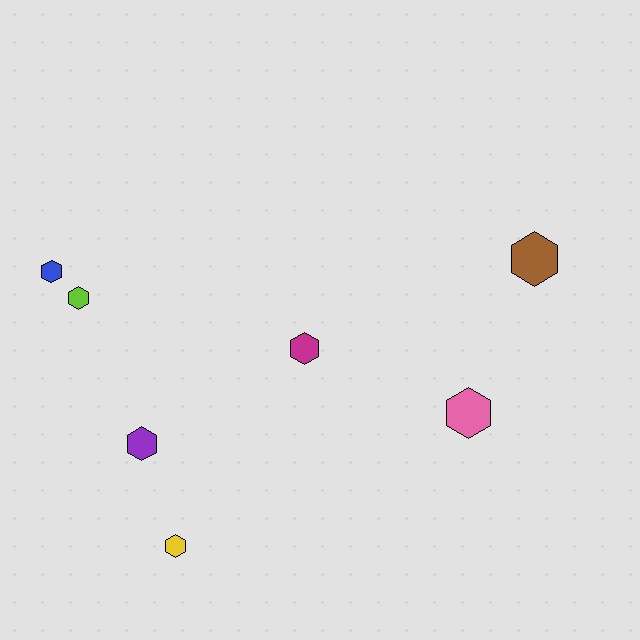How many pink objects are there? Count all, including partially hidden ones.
There is 1 pink object.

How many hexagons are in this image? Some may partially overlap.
There are 7 hexagons.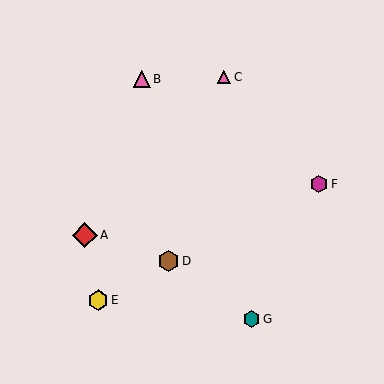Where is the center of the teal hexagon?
The center of the teal hexagon is at (252, 319).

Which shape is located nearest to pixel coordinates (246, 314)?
The teal hexagon (labeled G) at (252, 319) is nearest to that location.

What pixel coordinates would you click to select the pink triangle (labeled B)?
Click at (142, 79) to select the pink triangle B.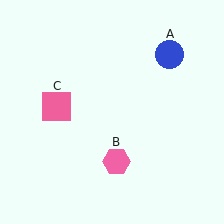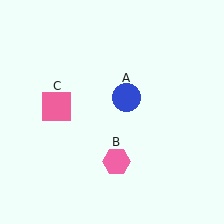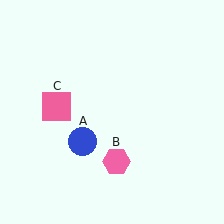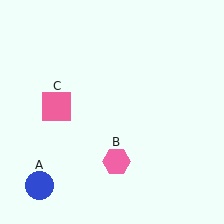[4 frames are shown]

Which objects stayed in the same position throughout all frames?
Pink hexagon (object B) and pink square (object C) remained stationary.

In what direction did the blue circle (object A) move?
The blue circle (object A) moved down and to the left.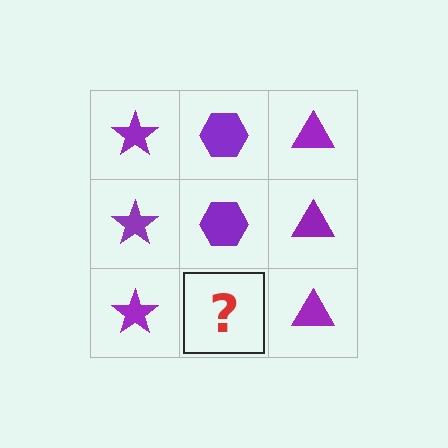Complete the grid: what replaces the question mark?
The question mark should be replaced with a purple hexagon.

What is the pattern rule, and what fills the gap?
The rule is that each column has a consistent shape. The gap should be filled with a purple hexagon.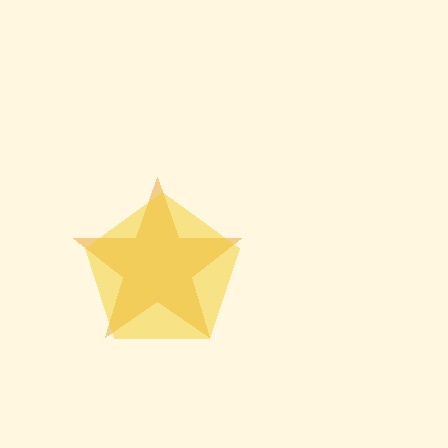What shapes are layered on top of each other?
The layered shapes are: an orange star, a yellow pentagon.